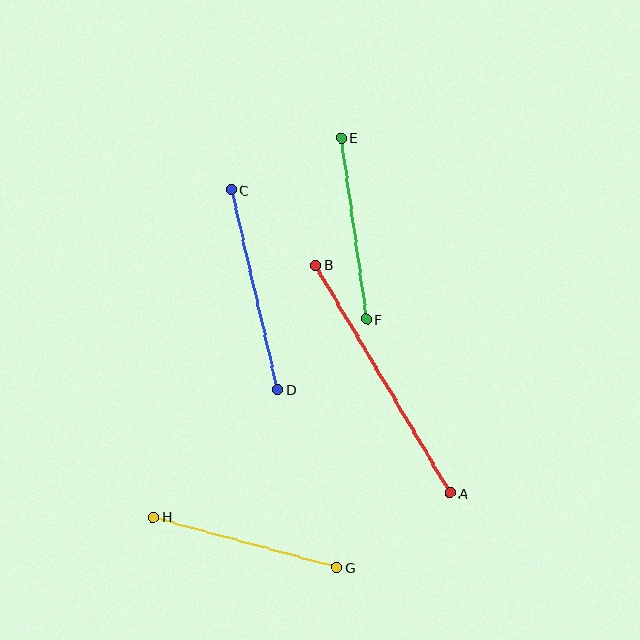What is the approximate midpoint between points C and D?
The midpoint is at approximately (255, 290) pixels.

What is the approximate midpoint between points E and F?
The midpoint is at approximately (354, 229) pixels.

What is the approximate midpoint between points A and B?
The midpoint is at approximately (383, 379) pixels.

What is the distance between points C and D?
The distance is approximately 205 pixels.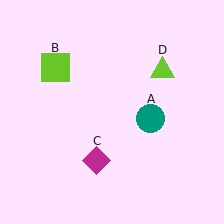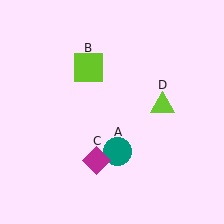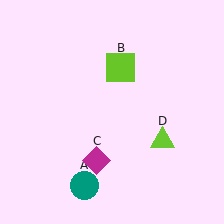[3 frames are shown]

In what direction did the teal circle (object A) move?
The teal circle (object A) moved down and to the left.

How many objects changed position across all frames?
3 objects changed position: teal circle (object A), lime square (object B), lime triangle (object D).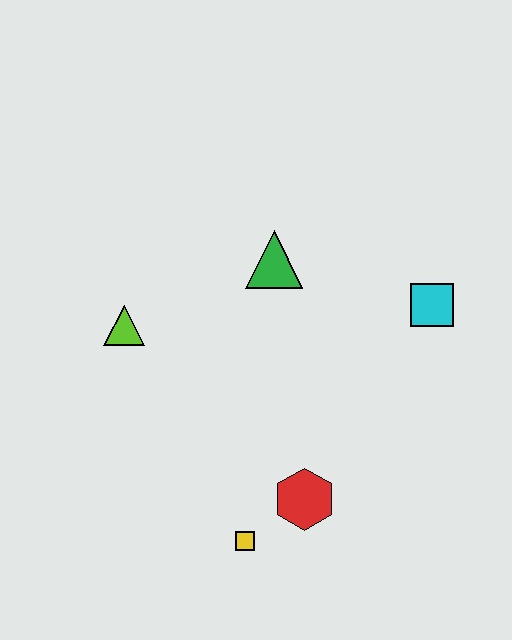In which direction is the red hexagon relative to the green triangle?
The red hexagon is below the green triangle.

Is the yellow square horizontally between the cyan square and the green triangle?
No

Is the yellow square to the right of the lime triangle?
Yes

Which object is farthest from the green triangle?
The yellow square is farthest from the green triangle.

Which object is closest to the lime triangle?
The green triangle is closest to the lime triangle.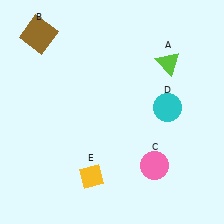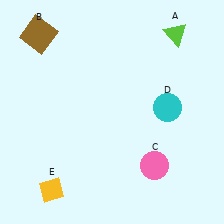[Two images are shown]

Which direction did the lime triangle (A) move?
The lime triangle (A) moved up.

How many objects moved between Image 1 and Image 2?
2 objects moved between the two images.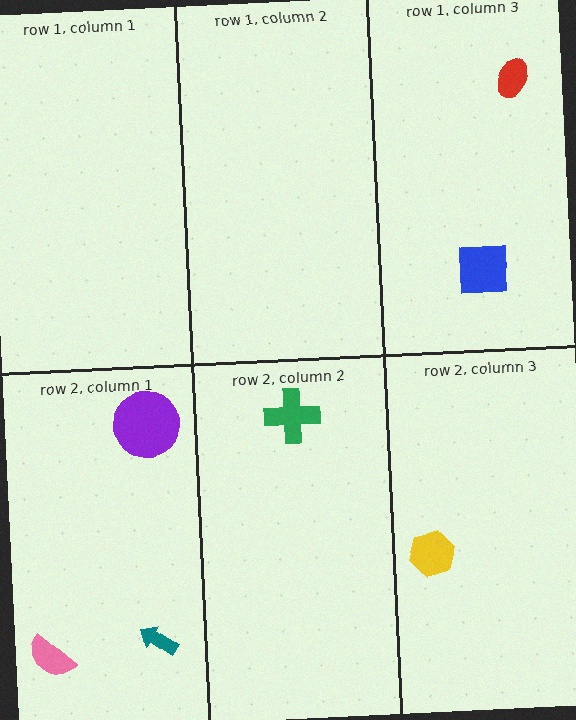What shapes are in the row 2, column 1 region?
The pink semicircle, the purple circle, the teal arrow.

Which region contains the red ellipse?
The row 1, column 3 region.